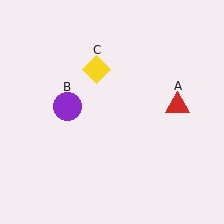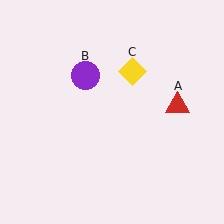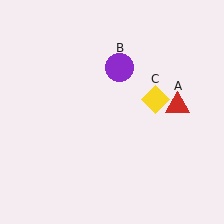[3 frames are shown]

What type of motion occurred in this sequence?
The purple circle (object B), yellow diamond (object C) rotated clockwise around the center of the scene.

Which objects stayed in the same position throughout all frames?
Red triangle (object A) remained stationary.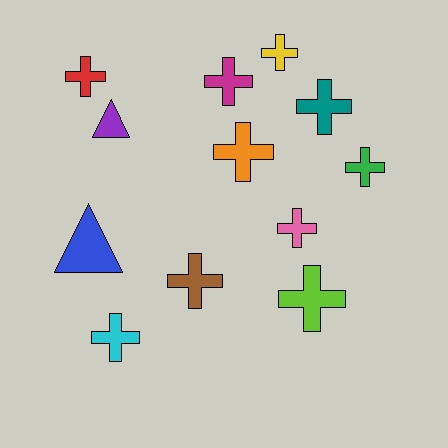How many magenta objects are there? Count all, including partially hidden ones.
There is 1 magenta object.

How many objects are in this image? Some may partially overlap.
There are 12 objects.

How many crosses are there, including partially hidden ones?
There are 10 crosses.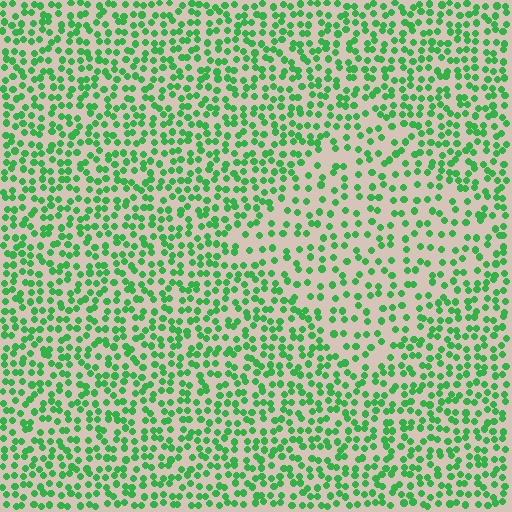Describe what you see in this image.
The image contains small green elements arranged at two different densities. A diamond-shaped region is visible where the elements are less densely packed than the surrounding area.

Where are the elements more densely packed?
The elements are more densely packed outside the diamond boundary.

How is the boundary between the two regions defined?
The boundary is defined by a change in element density (approximately 1.7x ratio). All elements are the same color, size, and shape.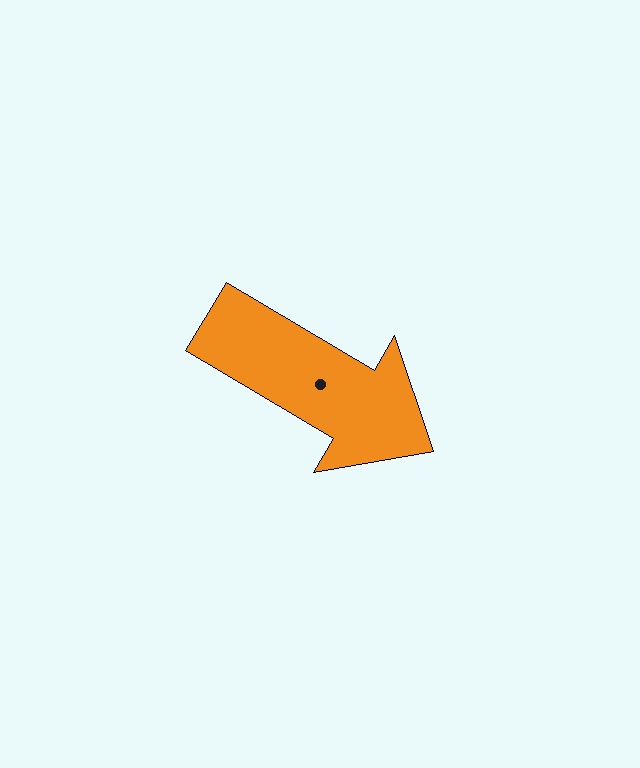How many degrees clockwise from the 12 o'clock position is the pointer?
Approximately 121 degrees.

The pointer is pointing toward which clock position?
Roughly 4 o'clock.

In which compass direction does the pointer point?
Southeast.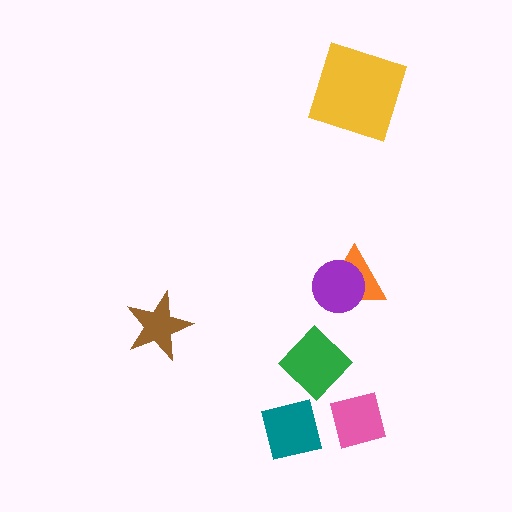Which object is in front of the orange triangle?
The purple circle is in front of the orange triangle.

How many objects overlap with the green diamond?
0 objects overlap with the green diamond.